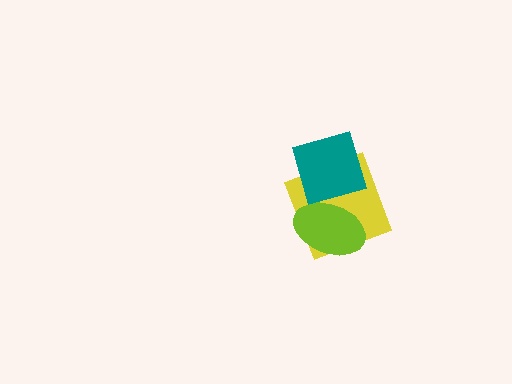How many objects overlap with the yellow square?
2 objects overlap with the yellow square.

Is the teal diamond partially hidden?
No, no other shape covers it.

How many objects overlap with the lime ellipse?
2 objects overlap with the lime ellipse.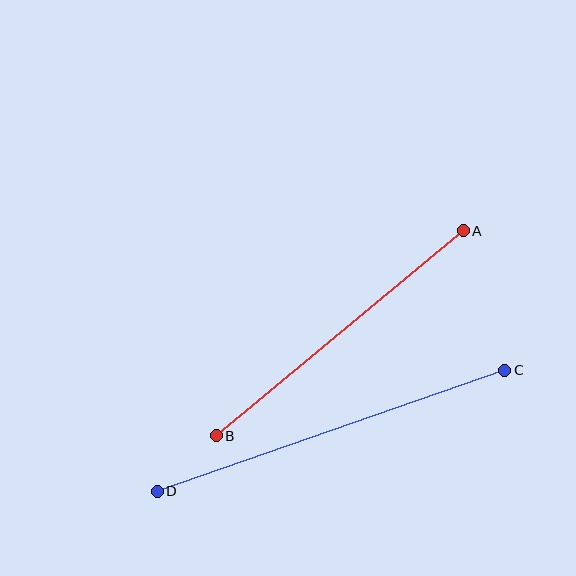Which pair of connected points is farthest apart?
Points C and D are farthest apart.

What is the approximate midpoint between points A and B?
The midpoint is at approximately (340, 333) pixels.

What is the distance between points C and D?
The distance is approximately 368 pixels.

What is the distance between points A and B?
The distance is approximately 321 pixels.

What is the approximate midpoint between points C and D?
The midpoint is at approximately (331, 431) pixels.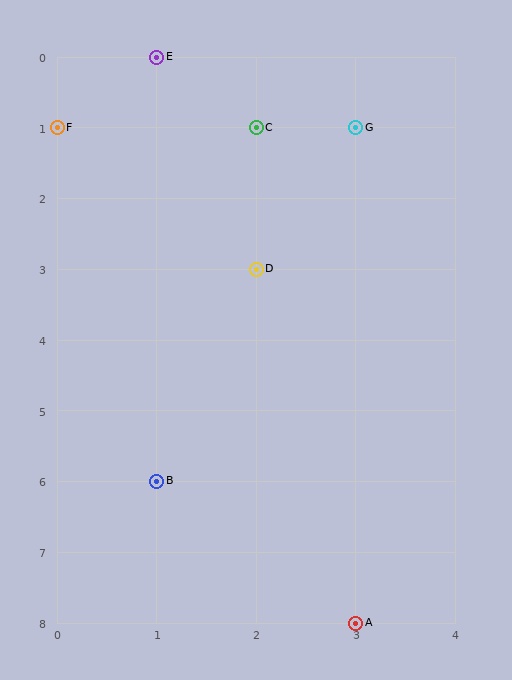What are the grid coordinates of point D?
Point D is at grid coordinates (2, 3).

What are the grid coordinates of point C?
Point C is at grid coordinates (2, 1).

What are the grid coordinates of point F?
Point F is at grid coordinates (0, 1).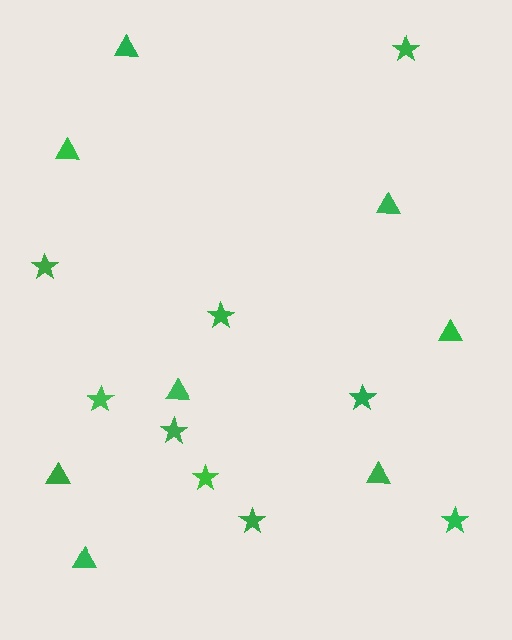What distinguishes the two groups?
There are 2 groups: one group of stars (9) and one group of triangles (8).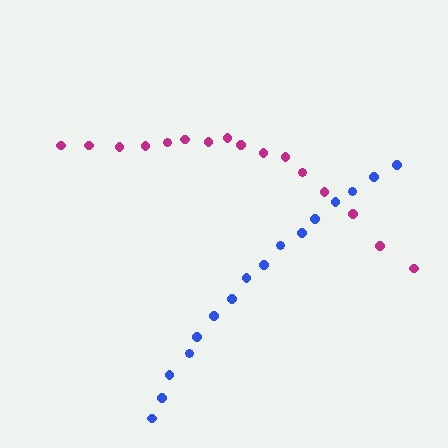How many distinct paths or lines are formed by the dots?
There are 2 distinct paths.